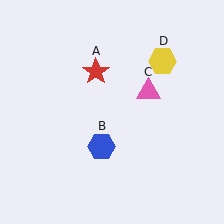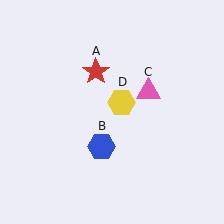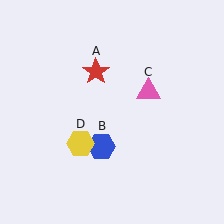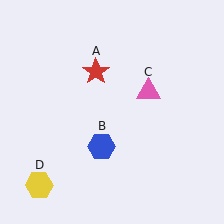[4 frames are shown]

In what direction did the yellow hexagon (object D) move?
The yellow hexagon (object D) moved down and to the left.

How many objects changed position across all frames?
1 object changed position: yellow hexagon (object D).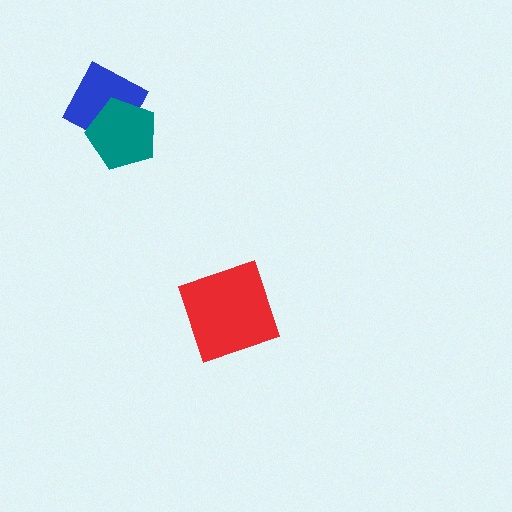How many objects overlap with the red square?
0 objects overlap with the red square.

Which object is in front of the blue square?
The teal pentagon is in front of the blue square.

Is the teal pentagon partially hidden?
No, no other shape covers it.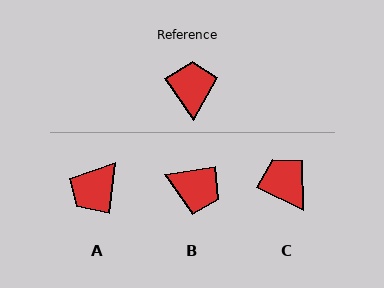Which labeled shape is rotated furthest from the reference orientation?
A, about 138 degrees away.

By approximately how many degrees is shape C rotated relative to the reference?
Approximately 30 degrees counter-clockwise.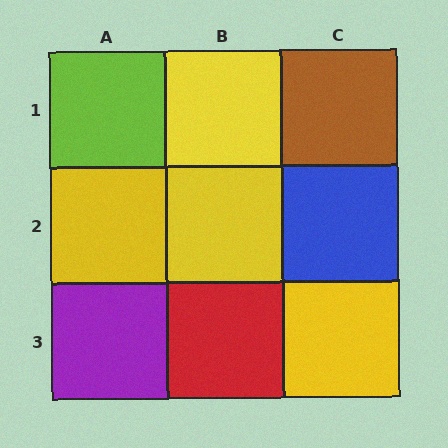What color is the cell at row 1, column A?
Lime.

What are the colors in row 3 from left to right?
Purple, red, yellow.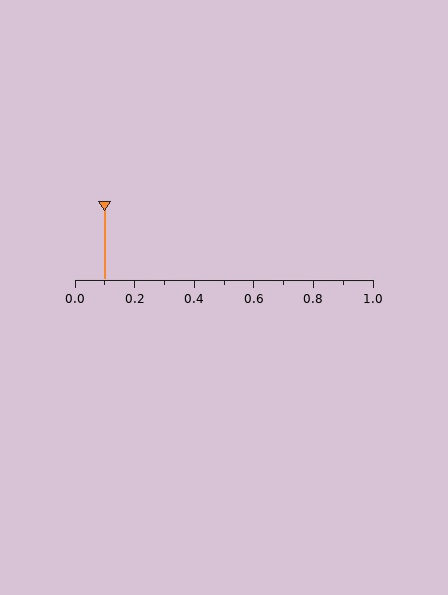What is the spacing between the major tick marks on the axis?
The major ticks are spaced 0.2 apart.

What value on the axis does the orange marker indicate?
The marker indicates approximately 0.1.